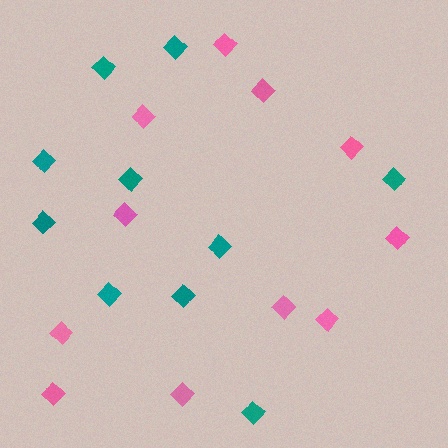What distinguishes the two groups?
There are 2 groups: one group of pink diamonds (11) and one group of teal diamonds (10).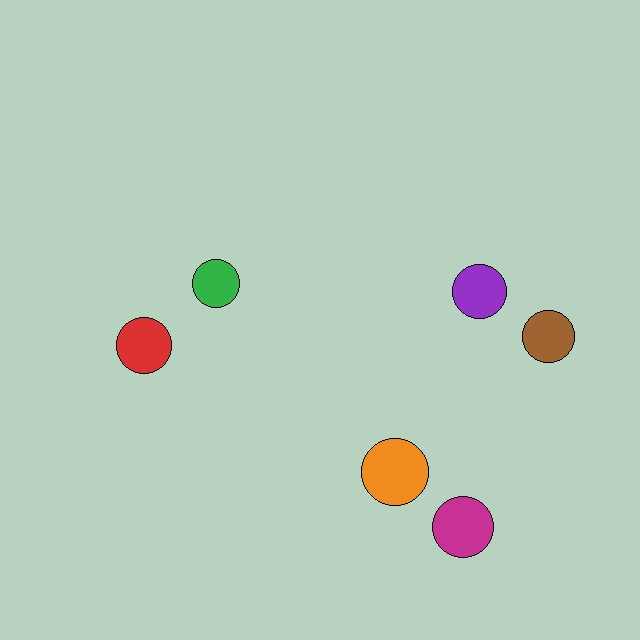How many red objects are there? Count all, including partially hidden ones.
There is 1 red object.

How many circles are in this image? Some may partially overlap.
There are 6 circles.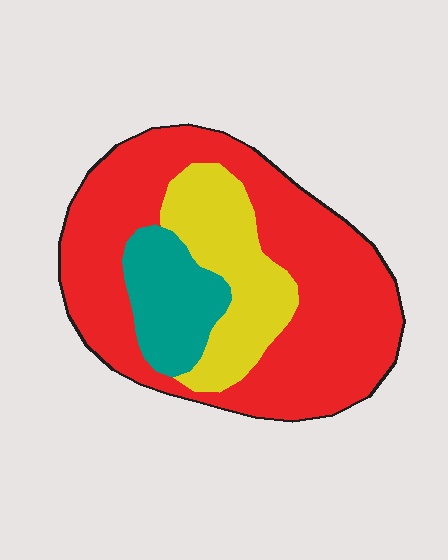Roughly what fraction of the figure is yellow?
Yellow takes up about one fifth (1/5) of the figure.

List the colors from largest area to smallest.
From largest to smallest: red, yellow, teal.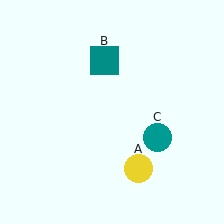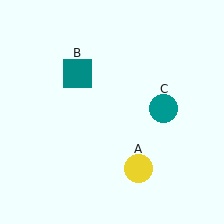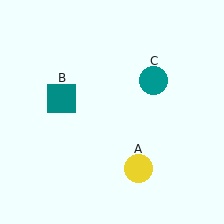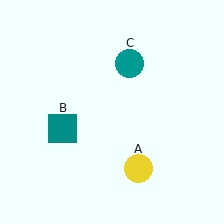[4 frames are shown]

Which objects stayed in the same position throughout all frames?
Yellow circle (object A) remained stationary.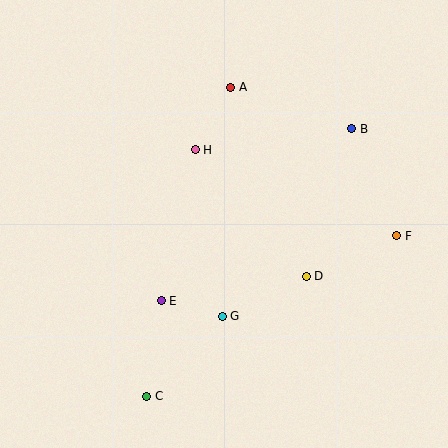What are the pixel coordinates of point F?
Point F is at (397, 236).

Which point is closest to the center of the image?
Point H at (195, 150) is closest to the center.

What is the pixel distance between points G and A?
The distance between G and A is 229 pixels.